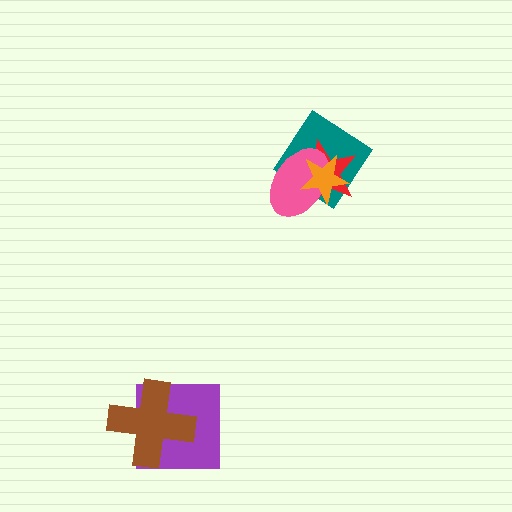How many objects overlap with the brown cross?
1 object overlaps with the brown cross.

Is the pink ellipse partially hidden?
Yes, it is partially covered by another shape.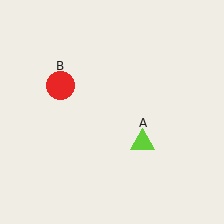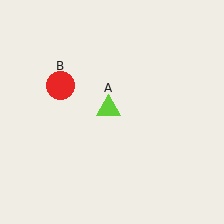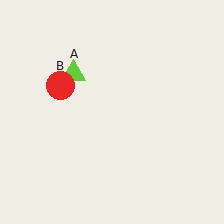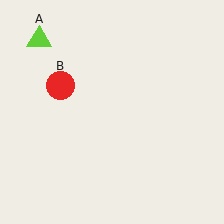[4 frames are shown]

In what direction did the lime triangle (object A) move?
The lime triangle (object A) moved up and to the left.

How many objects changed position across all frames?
1 object changed position: lime triangle (object A).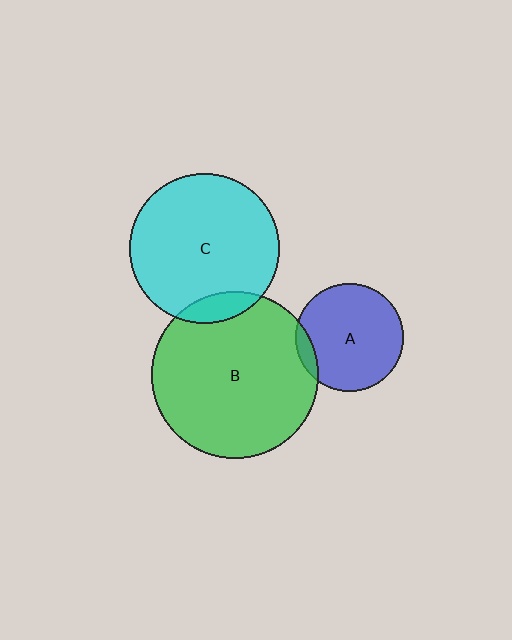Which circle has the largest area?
Circle B (green).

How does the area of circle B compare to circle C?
Approximately 1.2 times.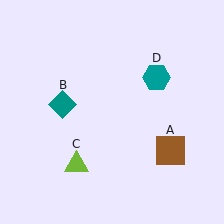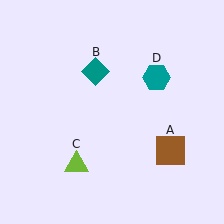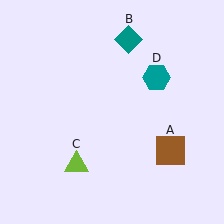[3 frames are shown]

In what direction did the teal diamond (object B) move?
The teal diamond (object B) moved up and to the right.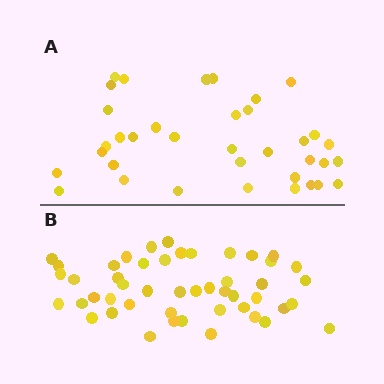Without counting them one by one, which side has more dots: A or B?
Region B (the bottom region) has more dots.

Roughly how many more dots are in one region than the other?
Region B has roughly 12 or so more dots than region A.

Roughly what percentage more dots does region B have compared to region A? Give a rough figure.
About 35% more.